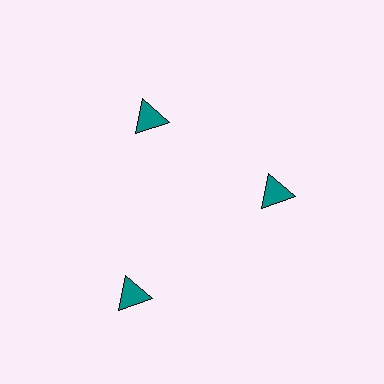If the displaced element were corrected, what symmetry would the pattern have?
It would have 3-fold rotational symmetry — the pattern would map onto itself every 120 degrees.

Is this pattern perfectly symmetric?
No. The 3 teal triangles are arranged in a ring, but one element near the 7 o'clock position is pushed outward from the center, breaking the 3-fold rotational symmetry.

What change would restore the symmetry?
The symmetry would be restored by moving it inward, back onto the ring so that all 3 triangles sit at equal angles and equal distance from the center.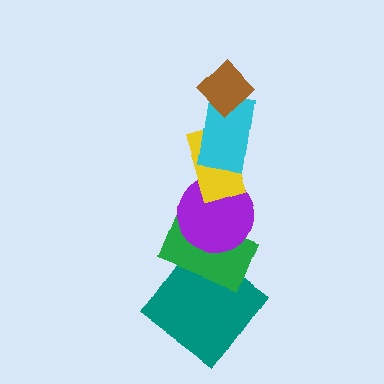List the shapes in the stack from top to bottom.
From top to bottom: the brown diamond, the cyan rectangle, the yellow rectangle, the purple circle, the green rectangle, the teal diamond.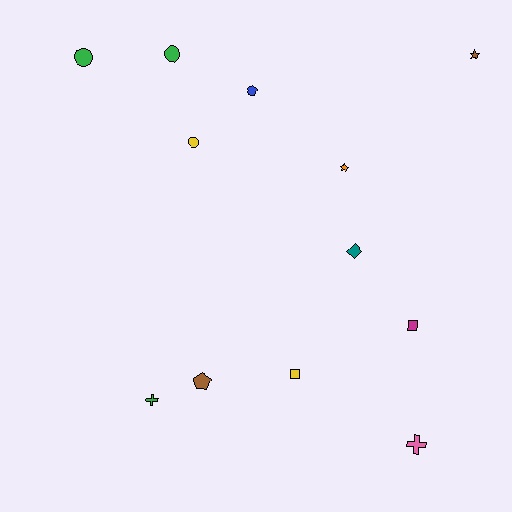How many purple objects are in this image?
There are no purple objects.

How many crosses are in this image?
There are 2 crosses.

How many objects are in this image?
There are 12 objects.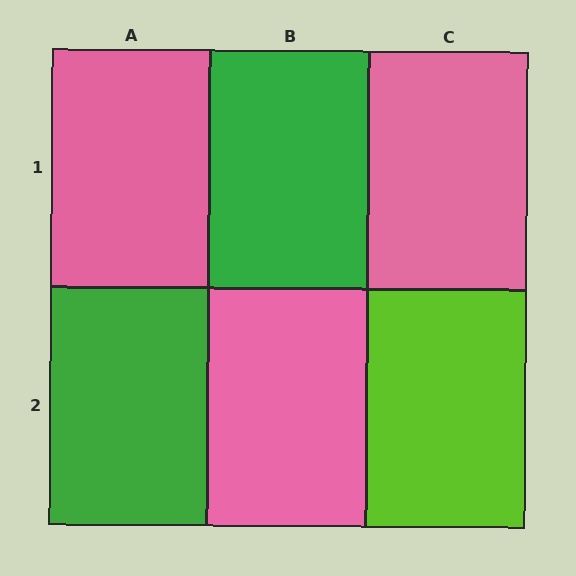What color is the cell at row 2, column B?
Pink.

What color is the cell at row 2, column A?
Green.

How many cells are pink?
3 cells are pink.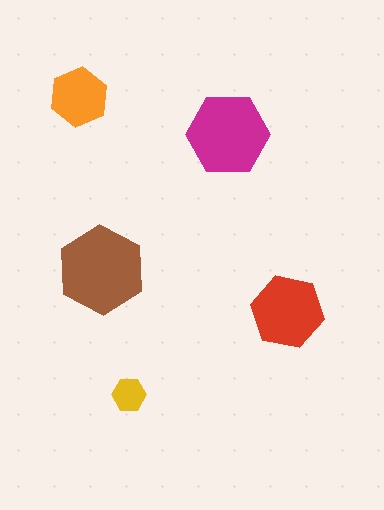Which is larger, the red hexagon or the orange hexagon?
The red one.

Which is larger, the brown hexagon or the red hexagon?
The brown one.